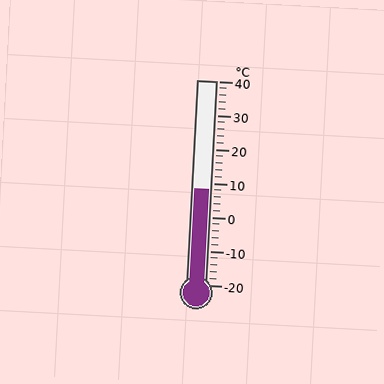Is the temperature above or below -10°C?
The temperature is above -10°C.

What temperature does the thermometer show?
The thermometer shows approximately 8°C.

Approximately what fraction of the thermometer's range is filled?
The thermometer is filled to approximately 45% of its range.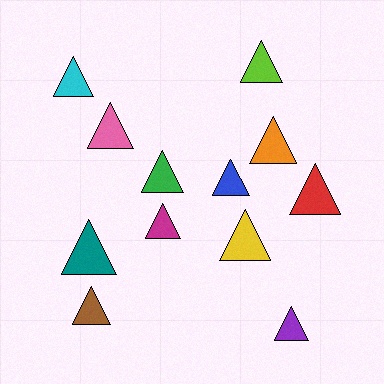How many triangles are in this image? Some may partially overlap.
There are 12 triangles.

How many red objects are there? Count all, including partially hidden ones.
There is 1 red object.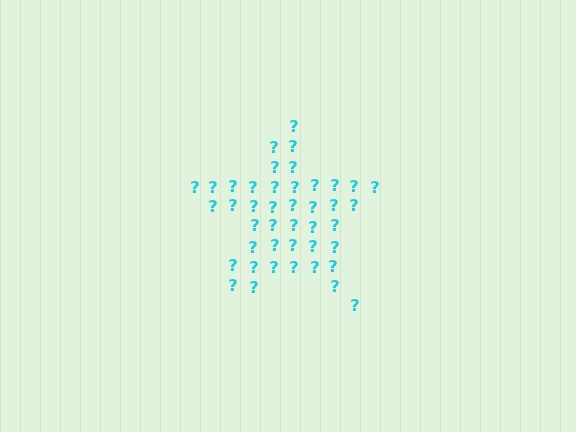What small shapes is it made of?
It is made of small question marks.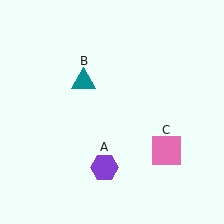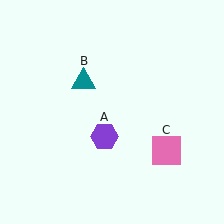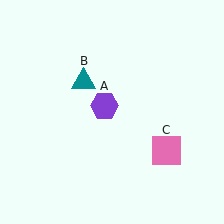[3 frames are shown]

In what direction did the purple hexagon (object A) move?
The purple hexagon (object A) moved up.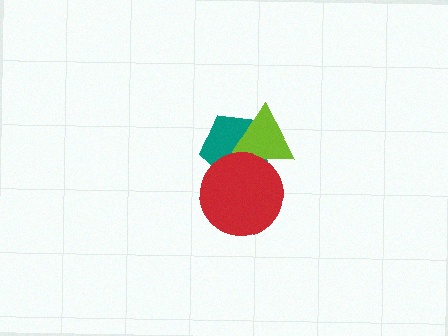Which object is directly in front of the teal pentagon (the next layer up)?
The lime triangle is directly in front of the teal pentagon.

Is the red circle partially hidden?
No, no other shape covers it.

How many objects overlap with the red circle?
2 objects overlap with the red circle.